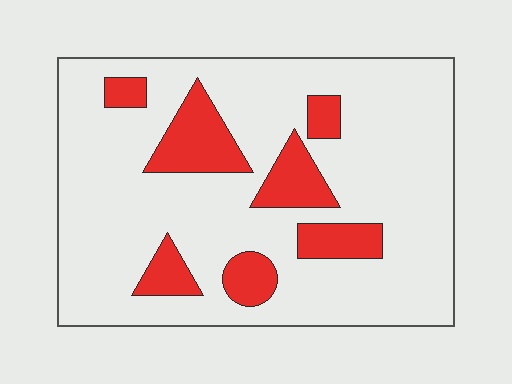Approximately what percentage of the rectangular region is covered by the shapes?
Approximately 20%.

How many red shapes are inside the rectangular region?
7.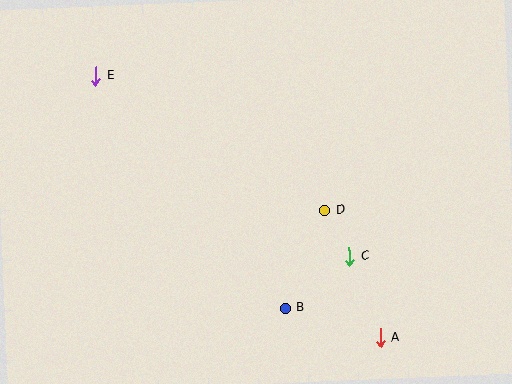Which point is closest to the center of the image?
Point D at (325, 210) is closest to the center.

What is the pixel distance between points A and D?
The distance between A and D is 139 pixels.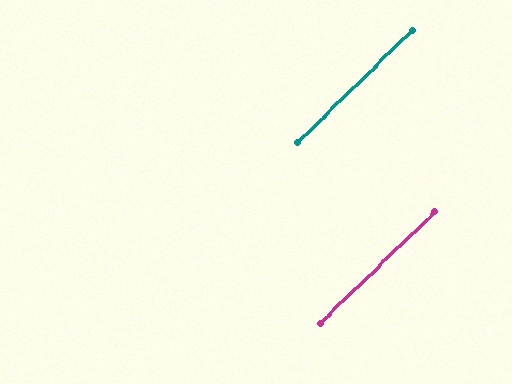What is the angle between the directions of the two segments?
Approximately 1 degree.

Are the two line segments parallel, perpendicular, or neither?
Parallel — their directions differ by only 0.6°.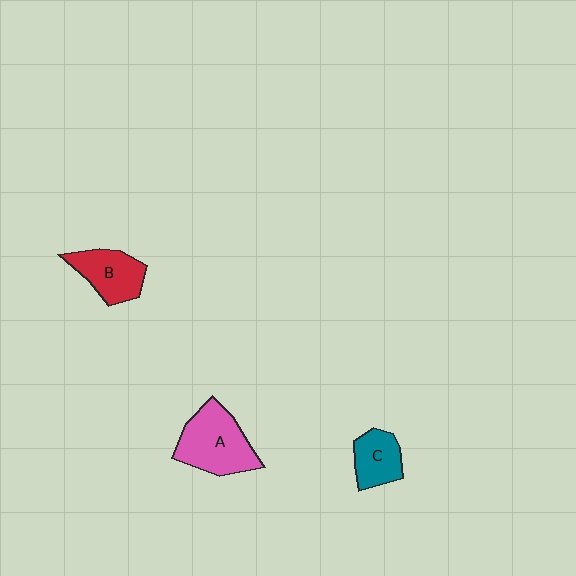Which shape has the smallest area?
Shape C (teal).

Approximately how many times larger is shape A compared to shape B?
Approximately 1.4 times.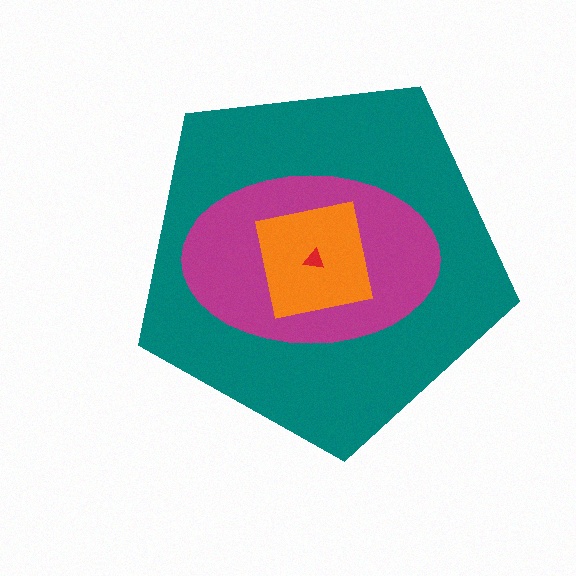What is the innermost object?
The red triangle.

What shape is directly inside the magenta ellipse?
The orange square.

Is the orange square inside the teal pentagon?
Yes.